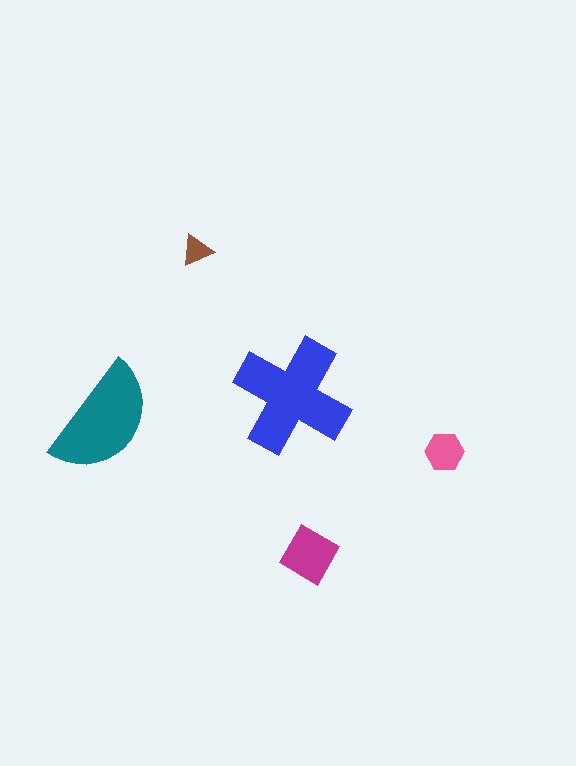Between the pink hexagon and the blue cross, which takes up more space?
The blue cross.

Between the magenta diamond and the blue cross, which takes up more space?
The blue cross.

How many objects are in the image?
There are 5 objects in the image.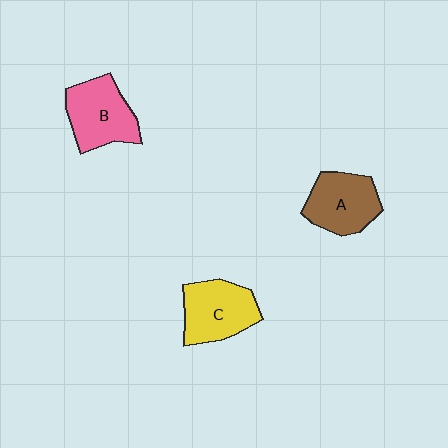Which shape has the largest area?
Shape B (pink).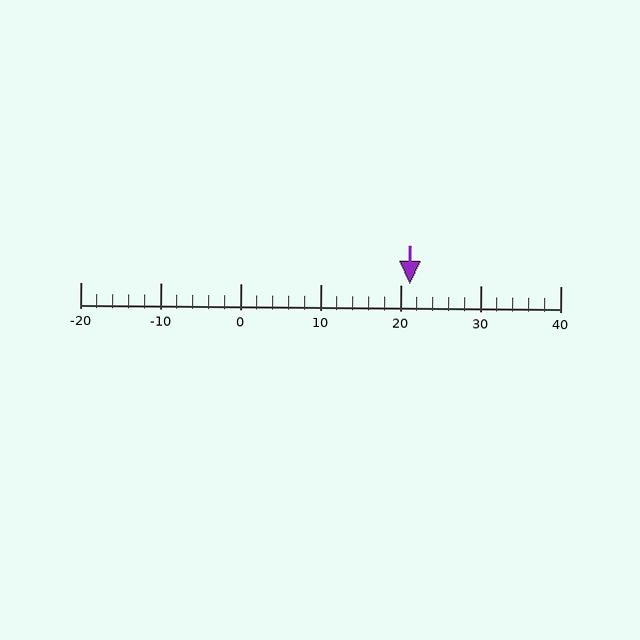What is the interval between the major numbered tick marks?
The major tick marks are spaced 10 units apart.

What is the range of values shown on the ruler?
The ruler shows values from -20 to 40.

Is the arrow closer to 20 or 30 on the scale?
The arrow is closer to 20.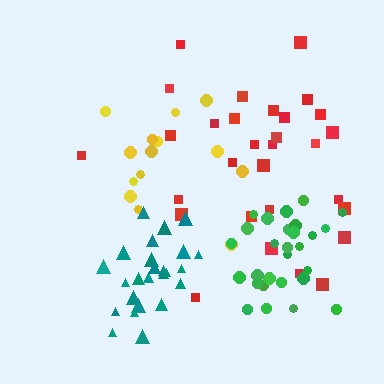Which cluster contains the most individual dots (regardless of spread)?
Red (30).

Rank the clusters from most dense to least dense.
teal, green, red, yellow.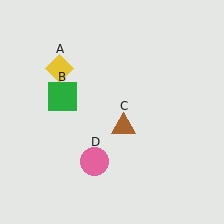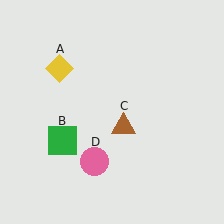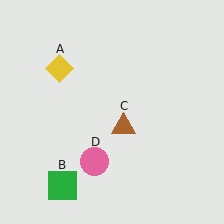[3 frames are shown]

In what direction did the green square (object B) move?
The green square (object B) moved down.